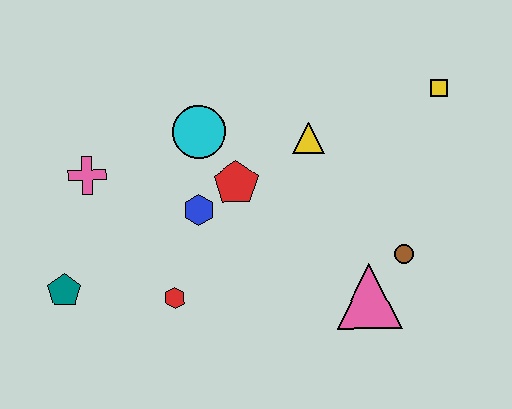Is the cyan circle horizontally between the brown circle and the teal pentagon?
Yes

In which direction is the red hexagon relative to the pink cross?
The red hexagon is below the pink cross.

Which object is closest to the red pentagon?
The blue hexagon is closest to the red pentagon.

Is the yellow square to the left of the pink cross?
No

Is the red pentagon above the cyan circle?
No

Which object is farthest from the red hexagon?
The yellow square is farthest from the red hexagon.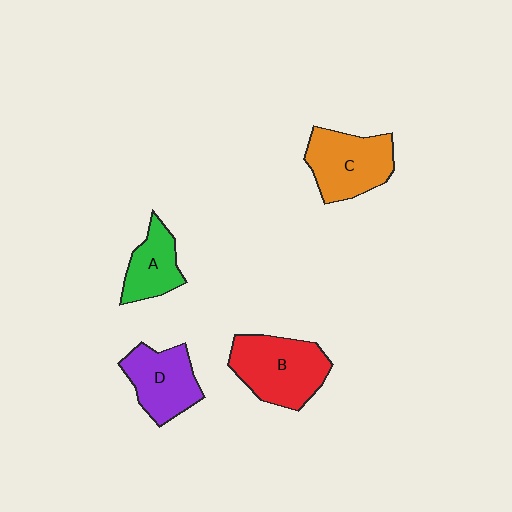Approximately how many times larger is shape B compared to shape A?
Approximately 1.7 times.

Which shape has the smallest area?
Shape A (green).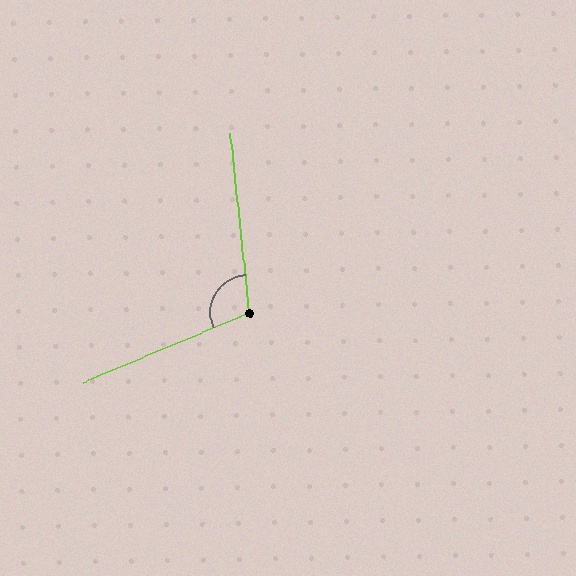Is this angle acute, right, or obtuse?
It is obtuse.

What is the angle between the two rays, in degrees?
Approximately 107 degrees.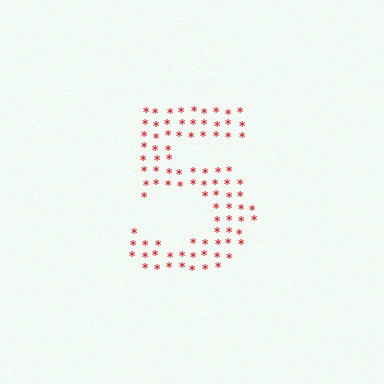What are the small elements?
The small elements are asterisks.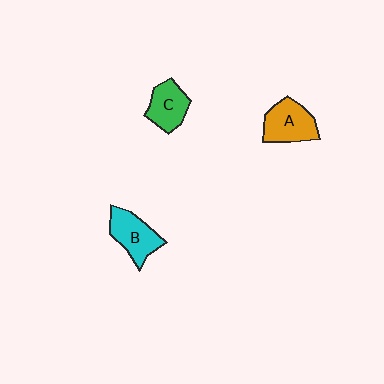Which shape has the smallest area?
Shape C (green).